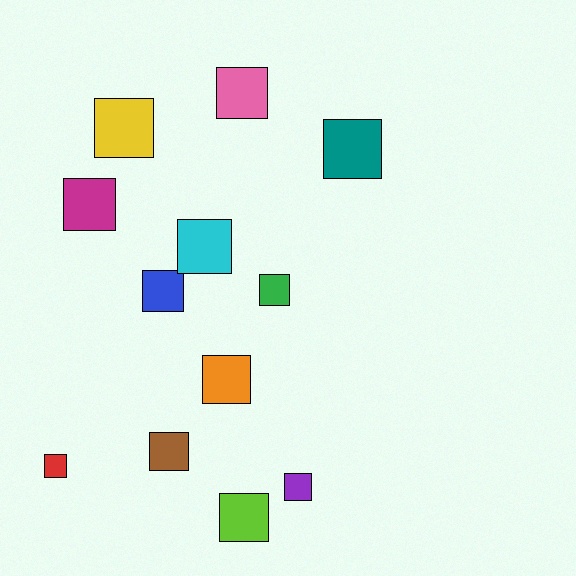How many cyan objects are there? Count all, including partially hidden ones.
There is 1 cyan object.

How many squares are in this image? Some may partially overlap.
There are 12 squares.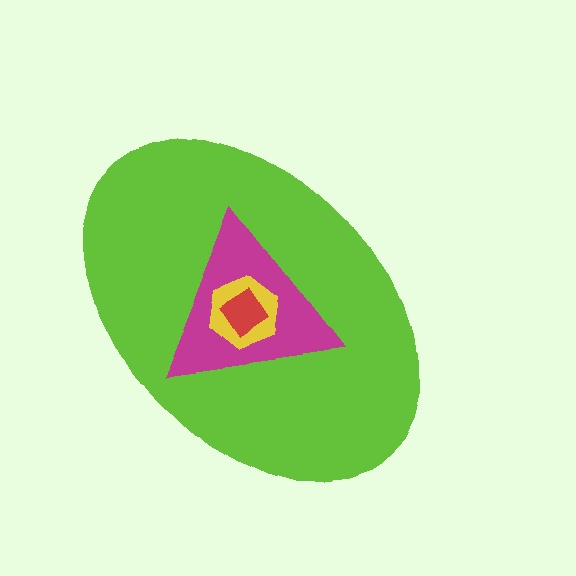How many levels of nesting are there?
4.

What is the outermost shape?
The lime ellipse.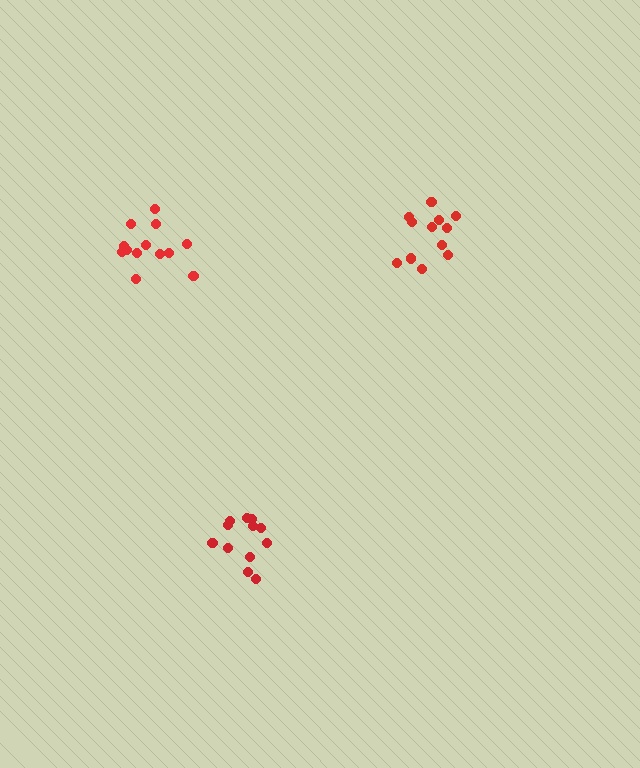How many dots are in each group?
Group 1: 12 dots, Group 2: 12 dots, Group 3: 13 dots (37 total).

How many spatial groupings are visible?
There are 3 spatial groupings.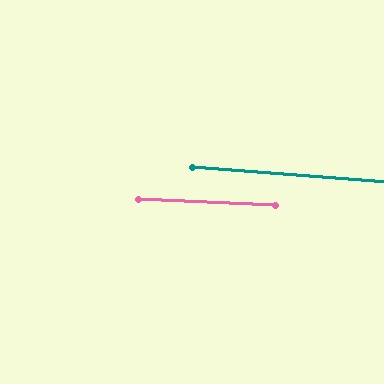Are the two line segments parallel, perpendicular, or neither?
Parallel — their directions differ by only 1.8°.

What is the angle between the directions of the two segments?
Approximately 2 degrees.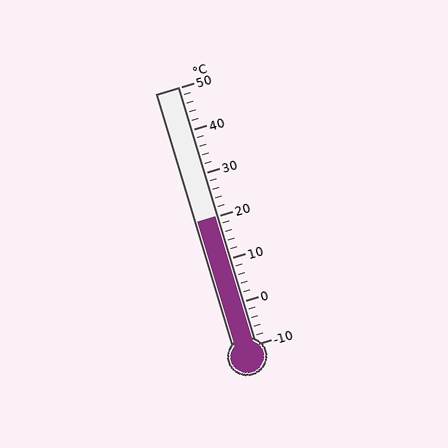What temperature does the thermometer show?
The thermometer shows approximately 20°C.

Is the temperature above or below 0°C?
The temperature is above 0°C.